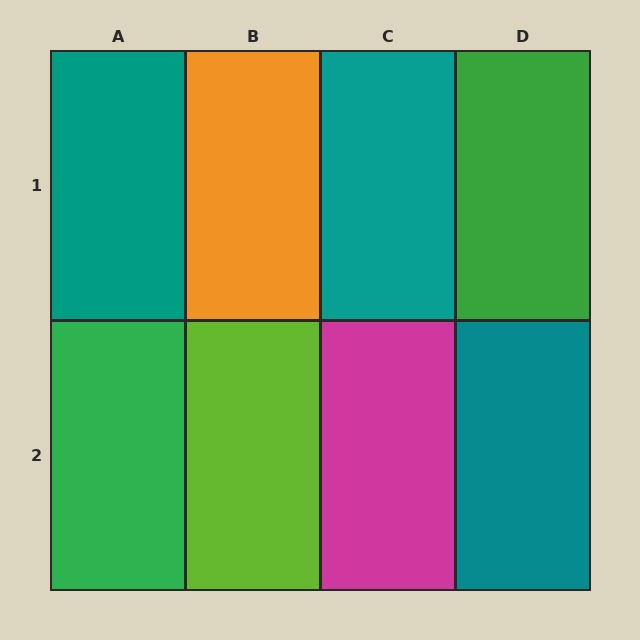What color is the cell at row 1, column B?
Orange.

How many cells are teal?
3 cells are teal.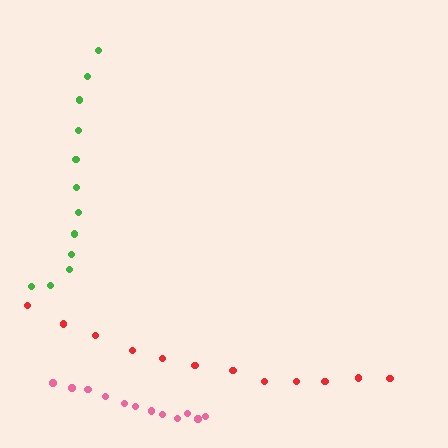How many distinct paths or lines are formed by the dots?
There are 3 distinct paths.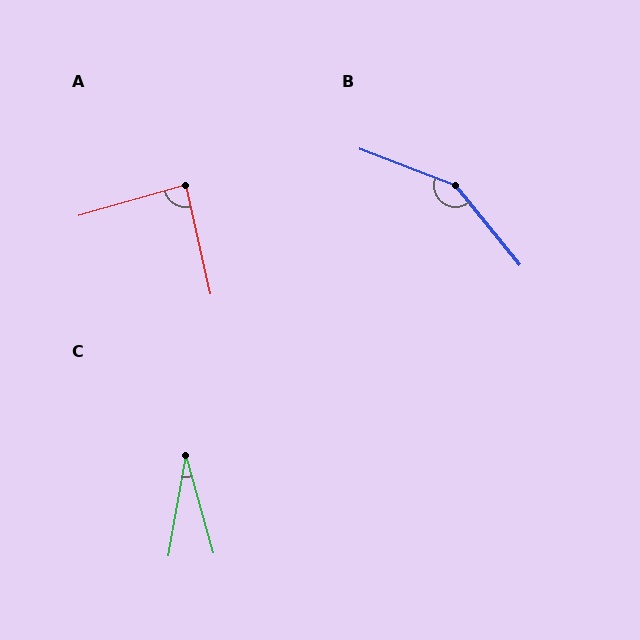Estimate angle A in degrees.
Approximately 87 degrees.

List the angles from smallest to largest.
C (26°), A (87°), B (150°).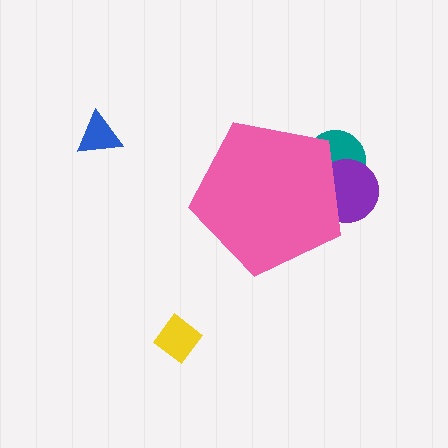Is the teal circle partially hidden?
Yes, the teal circle is partially hidden behind the pink pentagon.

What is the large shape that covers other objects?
A pink pentagon.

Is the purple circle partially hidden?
Yes, the purple circle is partially hidden behind the pink pentagon.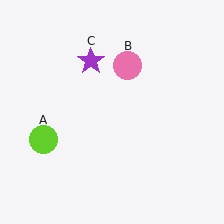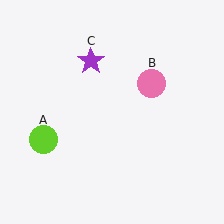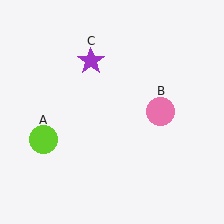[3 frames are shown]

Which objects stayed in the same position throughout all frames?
Lime circle (object A) and purple star (object C) remained stationary.